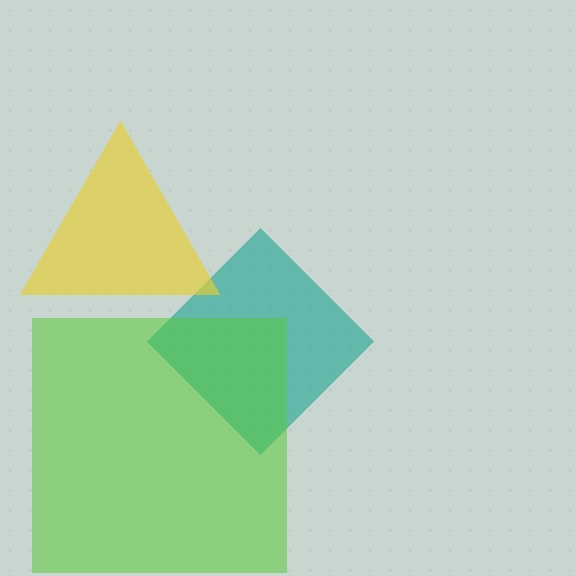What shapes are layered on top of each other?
The layered shapes are: a teal diamond, a lime square, a yellow triangle.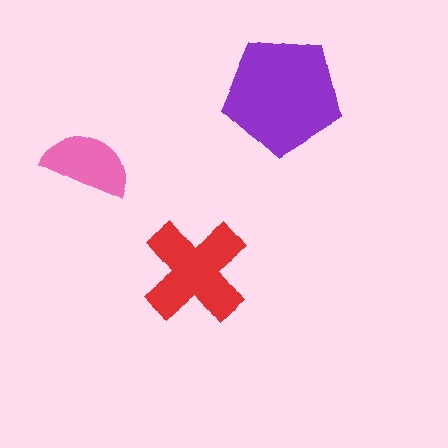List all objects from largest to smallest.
The purple pentagon, the red cross, the pink semicircle.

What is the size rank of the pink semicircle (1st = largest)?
3rd.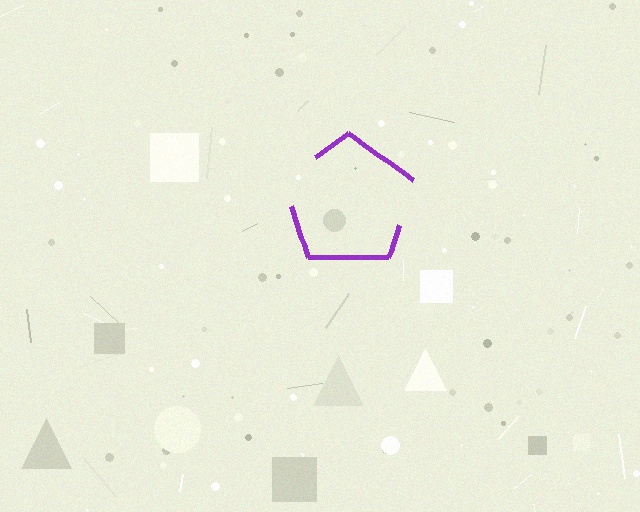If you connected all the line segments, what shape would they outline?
They would outline a pentagon.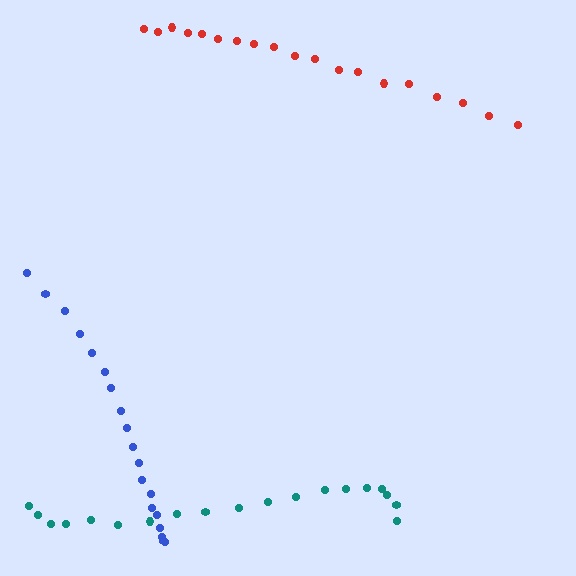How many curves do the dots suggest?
There are 3 distinct paths.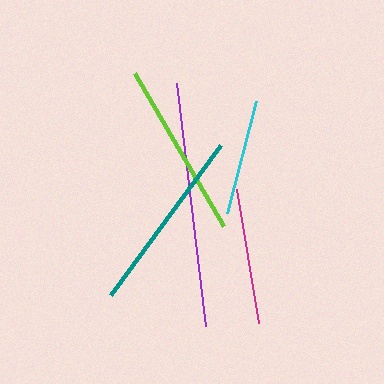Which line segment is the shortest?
The cyan line is the shortest at approximately 115 pixels.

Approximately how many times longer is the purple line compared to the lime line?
The purple line is approximately 1.4 times the length of the lime line.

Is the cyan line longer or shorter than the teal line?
The teal line is longer than the cyan line.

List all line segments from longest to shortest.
From longest to shortest: purple, teal, lime, magenta, cyan.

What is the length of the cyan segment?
The cyan segment is approximately 115 pixels long.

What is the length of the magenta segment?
The magenta segment is approximately 135 pixels long.